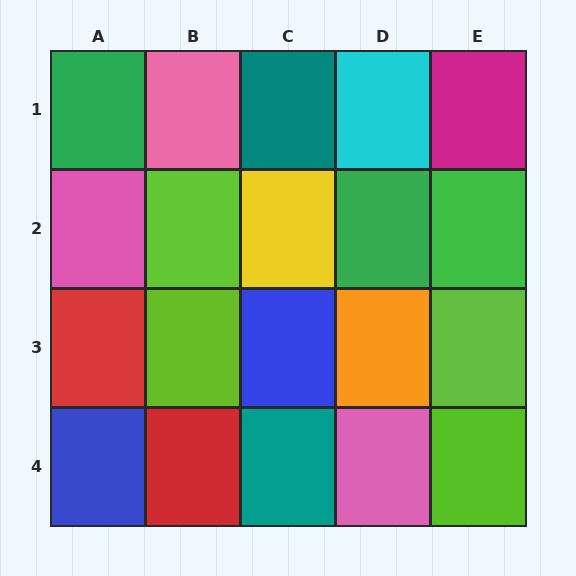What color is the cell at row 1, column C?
Teal.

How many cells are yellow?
1 cell is yellow.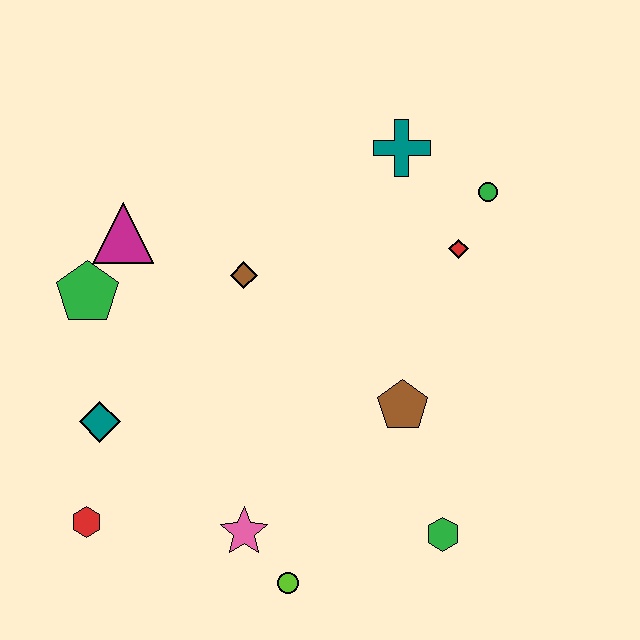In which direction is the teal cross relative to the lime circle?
The teal cross is above the lime circle.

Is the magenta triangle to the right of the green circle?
No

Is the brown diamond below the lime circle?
No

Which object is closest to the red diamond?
The green circle is closest to the red diamond.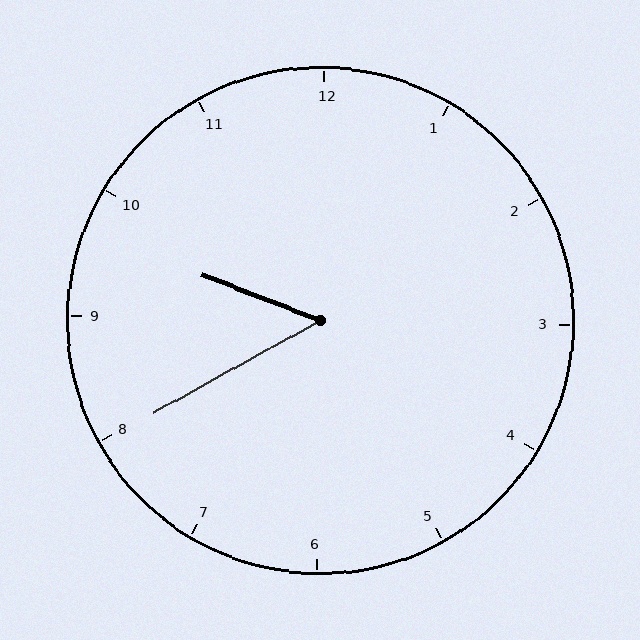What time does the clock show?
9:40.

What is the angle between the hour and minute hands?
Approximately 50 degrees.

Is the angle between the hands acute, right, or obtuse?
It is acute.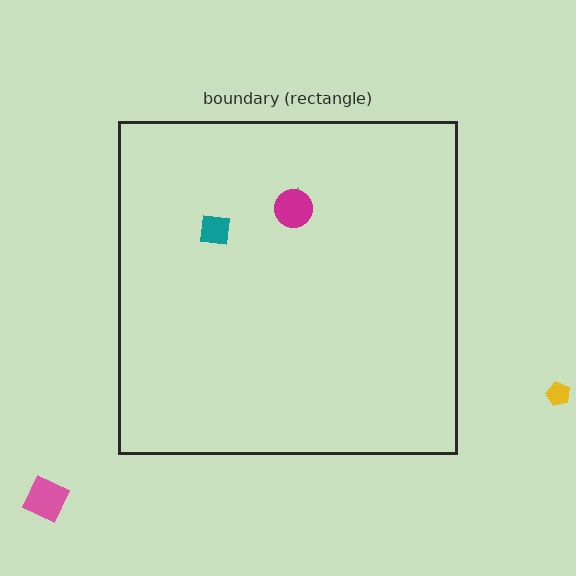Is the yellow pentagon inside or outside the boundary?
Outside.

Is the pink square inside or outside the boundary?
Outside.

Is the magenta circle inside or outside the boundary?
Inside.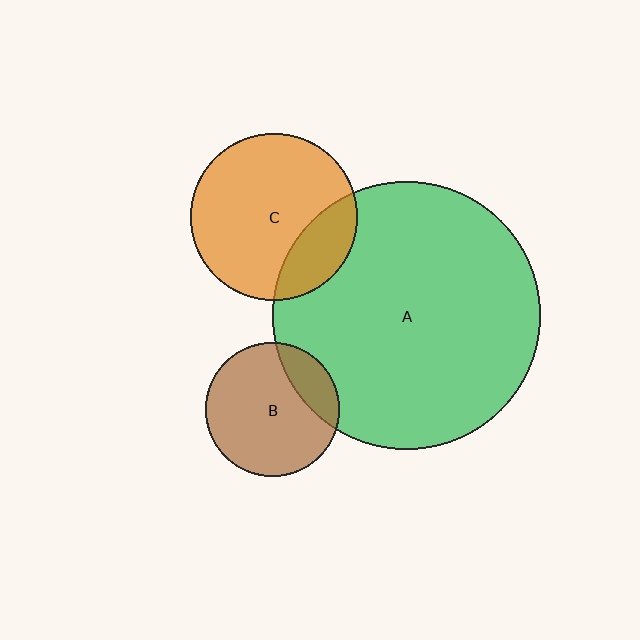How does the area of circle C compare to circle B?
Approximately 1.6 times.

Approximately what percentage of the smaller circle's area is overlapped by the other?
Approximately 20%.